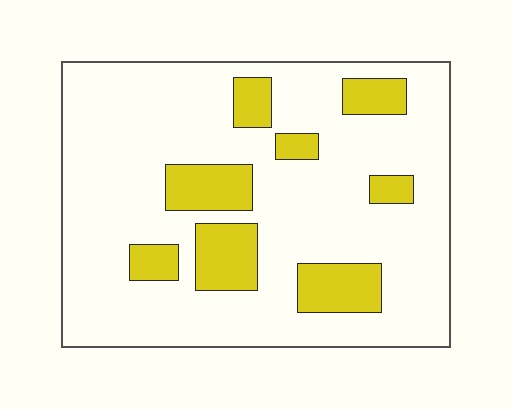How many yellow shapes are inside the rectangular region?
8.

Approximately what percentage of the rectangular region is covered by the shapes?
Approximately 20%.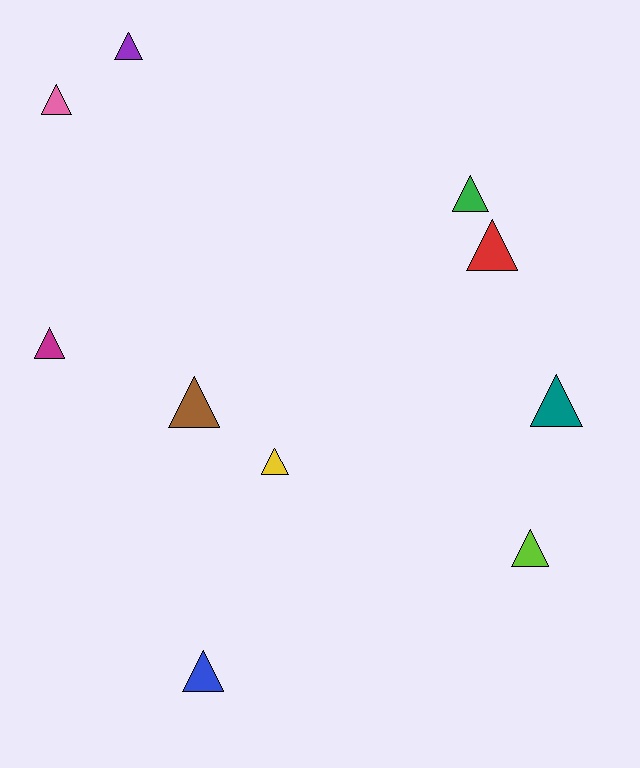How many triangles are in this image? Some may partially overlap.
There are 10 triangles.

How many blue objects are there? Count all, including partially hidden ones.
There is 1 blue object.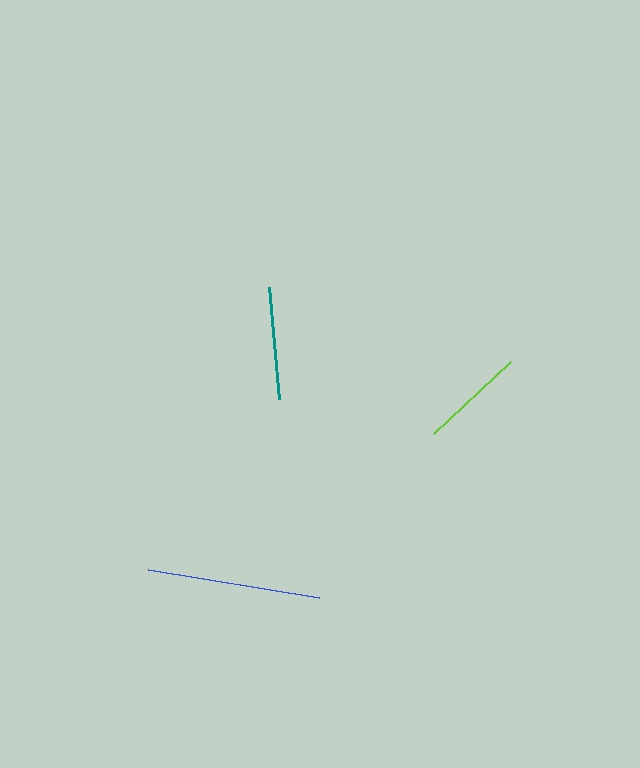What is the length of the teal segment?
The teal segment is approximately 112 pixels long.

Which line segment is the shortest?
The lime line is the shortest at approximately 105 pixels.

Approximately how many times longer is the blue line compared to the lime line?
The blue line is approximately 1.6 times the length of the lime line.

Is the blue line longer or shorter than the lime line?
The blue line is longer than the lime line.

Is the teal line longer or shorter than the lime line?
The teal line is longer than the lime line.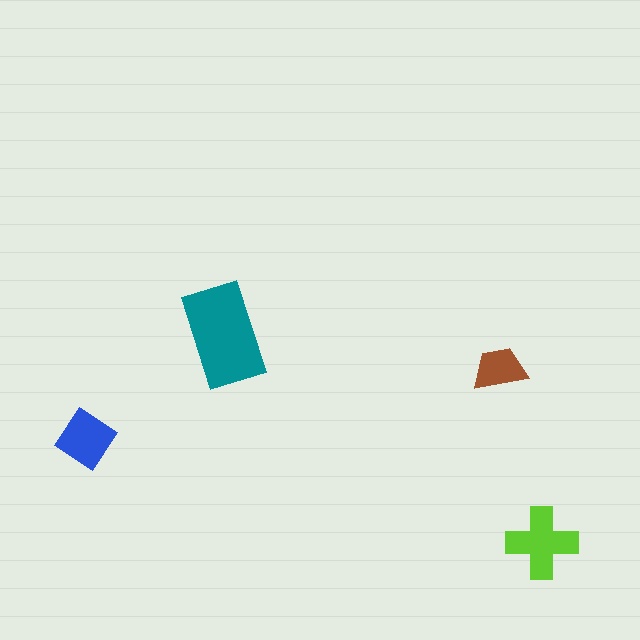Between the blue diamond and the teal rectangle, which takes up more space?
The teal rectangle.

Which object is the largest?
The teal rectangle.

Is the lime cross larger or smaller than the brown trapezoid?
Larger.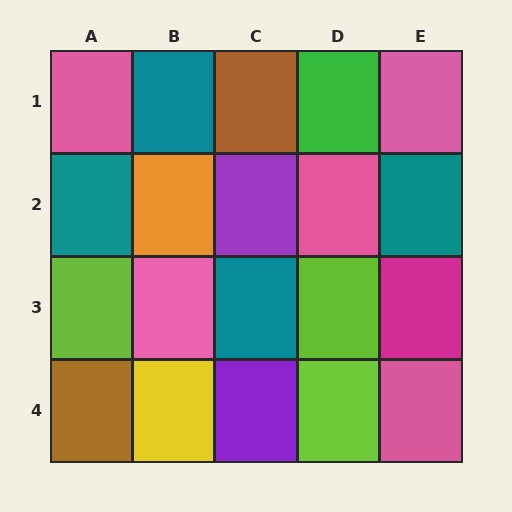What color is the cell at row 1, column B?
Teal.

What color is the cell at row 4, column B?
Yellow.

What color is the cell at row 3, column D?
Lime.